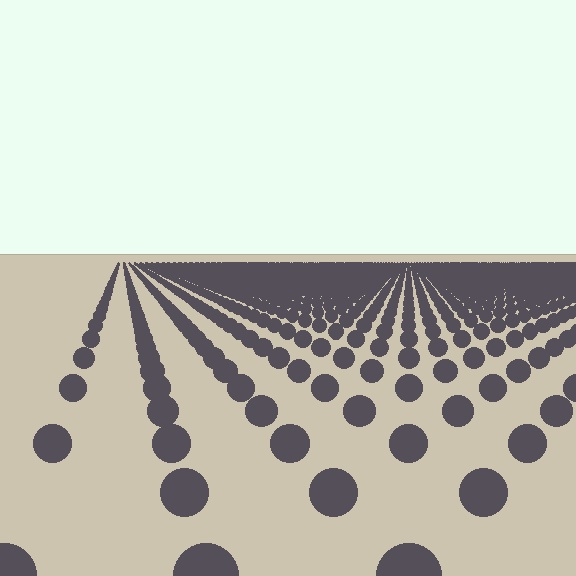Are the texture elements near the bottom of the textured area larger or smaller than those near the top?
Larger. Near the bottom, elements are closer to the viewer and appear at a bigger on-screen size.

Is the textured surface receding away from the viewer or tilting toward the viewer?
The surface is receding away from the viewer. Texture elements get smaller and denser toward the top.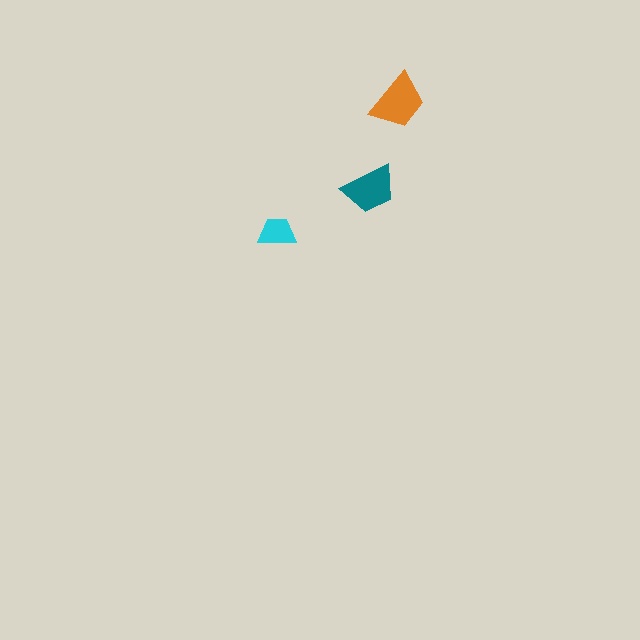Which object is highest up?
The orange trapezoid is topmost.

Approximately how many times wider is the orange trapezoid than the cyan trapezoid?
About 1.5 times wider.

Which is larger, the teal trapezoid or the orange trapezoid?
The orange one.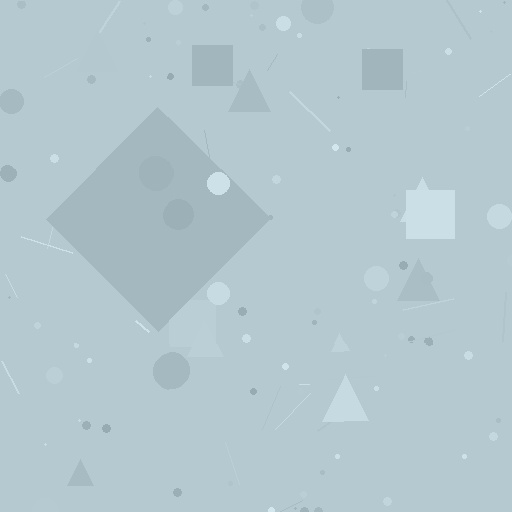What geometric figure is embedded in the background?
A diamond is embedded in the background.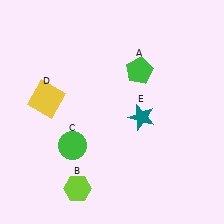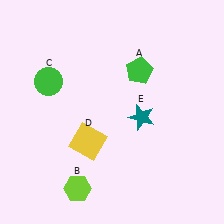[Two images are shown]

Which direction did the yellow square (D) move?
The yellow square (D) moved down.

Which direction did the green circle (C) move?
The green circle (C) moved up.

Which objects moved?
The objects that moved are: the green circle (C), the yellow square (D).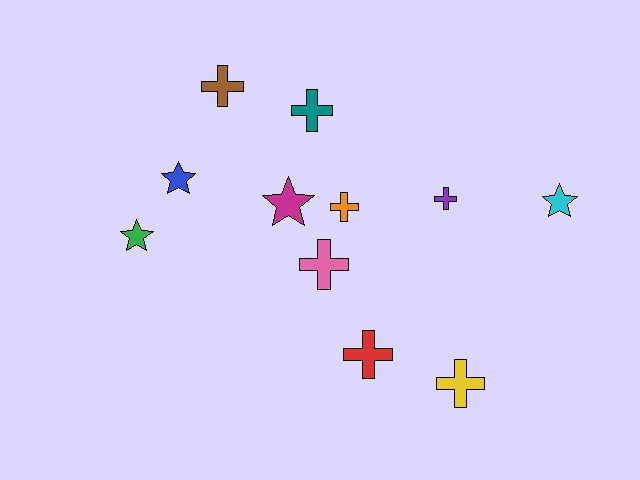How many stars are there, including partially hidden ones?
There are 4 stars.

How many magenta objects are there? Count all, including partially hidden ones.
There is 1 magenta object.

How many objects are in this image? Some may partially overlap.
There are 11 objects.